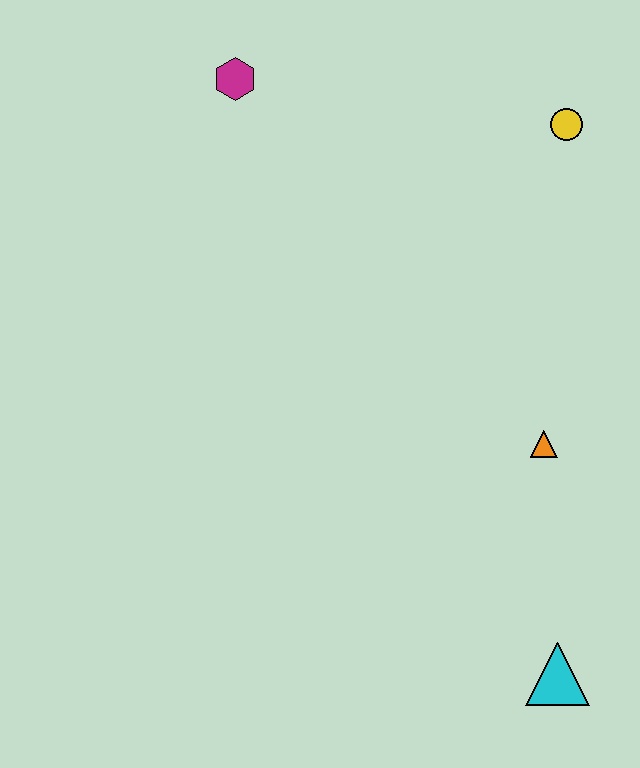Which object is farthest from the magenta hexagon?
The cyan triangle is farthest from the magenta hexagon.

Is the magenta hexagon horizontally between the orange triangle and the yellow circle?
No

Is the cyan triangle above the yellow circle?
No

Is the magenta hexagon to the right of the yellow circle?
No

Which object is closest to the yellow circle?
The orange triangle is closest to the yellow circle.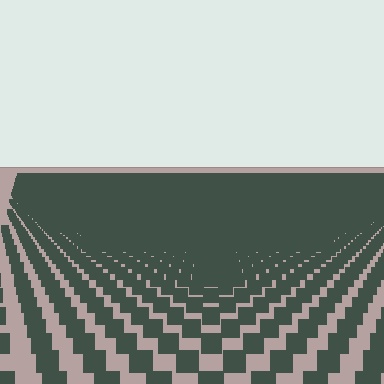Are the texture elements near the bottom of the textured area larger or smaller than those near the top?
Larger. Near the bottom, elements are closer to the viewer and appear at a bigger on-screen size.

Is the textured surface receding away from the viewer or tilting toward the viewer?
The surface is receding away from the viewer. Texture elements get smaller and denser toward the top.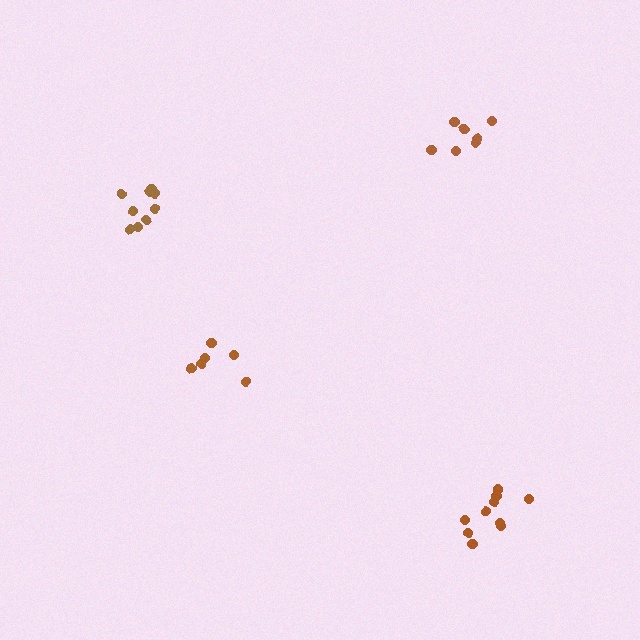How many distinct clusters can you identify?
There are 4 distinct clusters.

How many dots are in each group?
Group 1: 6 dots, Group 2: 9 dots, Group 3: 10 dots, Group 4: 7 dots (32 total).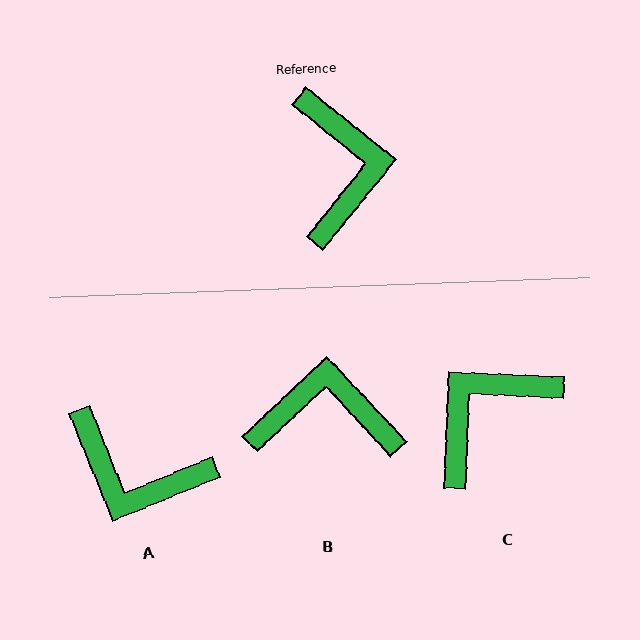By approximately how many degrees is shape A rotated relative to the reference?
Approximately 119 degrees clockwise.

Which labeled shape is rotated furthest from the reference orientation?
C, about 126 degrees away.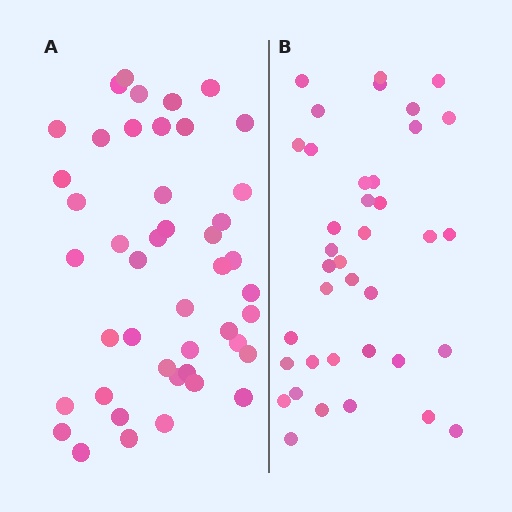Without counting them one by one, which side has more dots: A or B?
Region A (the left region) has more dots.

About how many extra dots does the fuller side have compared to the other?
Region A has roughly 8 or so more dots than region B.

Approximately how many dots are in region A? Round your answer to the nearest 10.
About 40 dots. (The exact count is 45, which rounds to 40.)